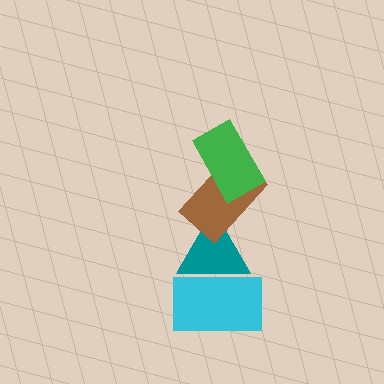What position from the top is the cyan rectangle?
The cyan rectangle is 4th from the top.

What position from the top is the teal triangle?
The teal triangle is 3rd from the top.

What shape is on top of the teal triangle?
The brown rectangle is on top of the teal triangle.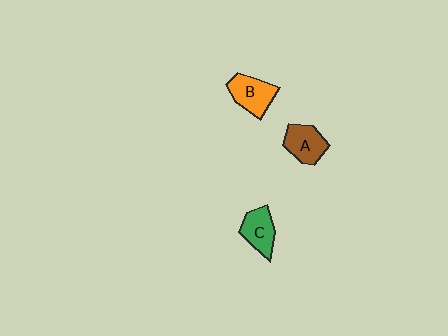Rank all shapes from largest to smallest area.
From largest to smallest: B (orange), A (brown), C (green).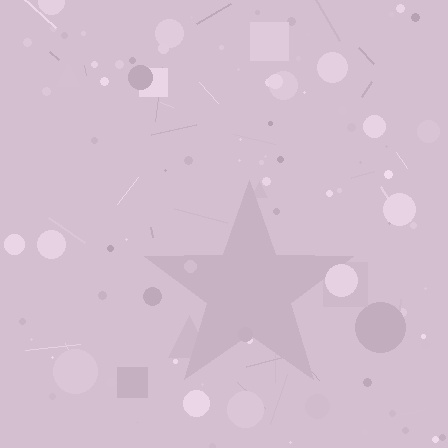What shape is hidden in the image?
A star is hidden in the image.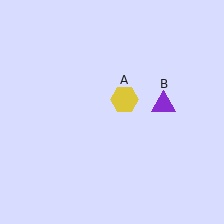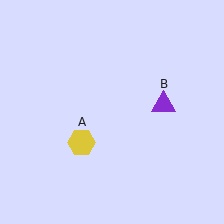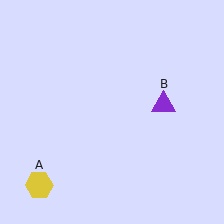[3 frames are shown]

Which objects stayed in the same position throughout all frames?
Purple triangle (object B) remained stationary.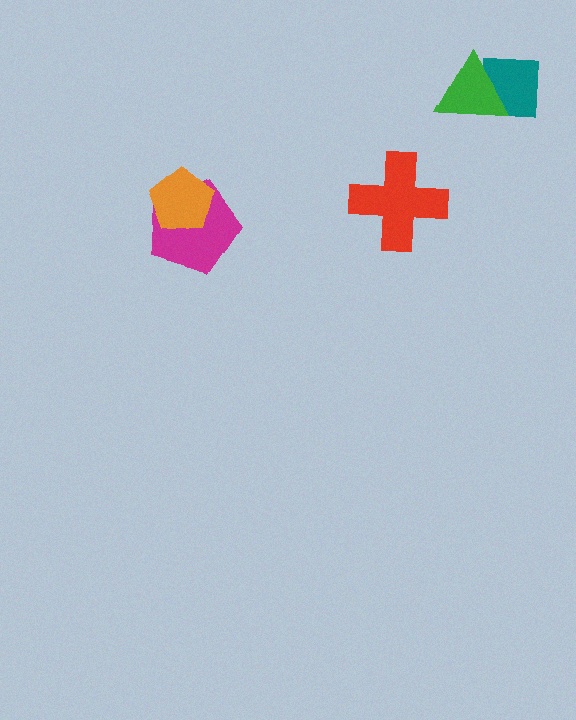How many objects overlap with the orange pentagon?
1 object overlaps with the orange pentagon.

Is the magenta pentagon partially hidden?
Yes, it is partially covered by another shape.